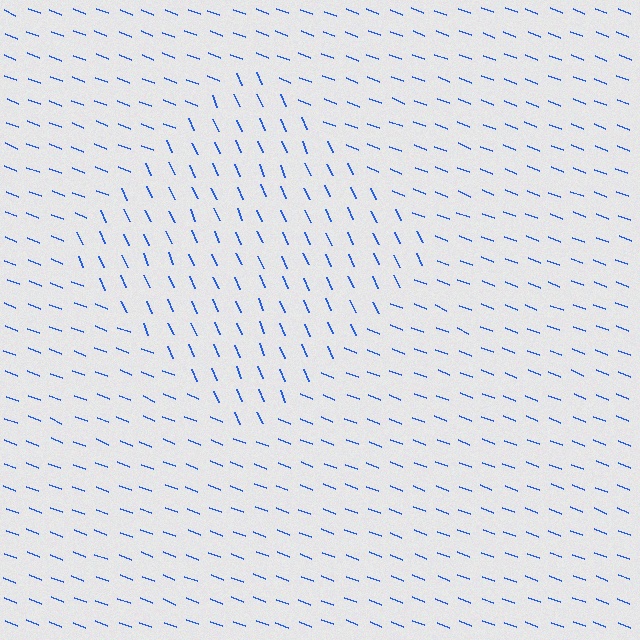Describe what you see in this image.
The image is filled with small blue line segments. A diamond region in the image has lines oriented differently from the surrounding lines, creating a visible texture boundary.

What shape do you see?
I see a diamond.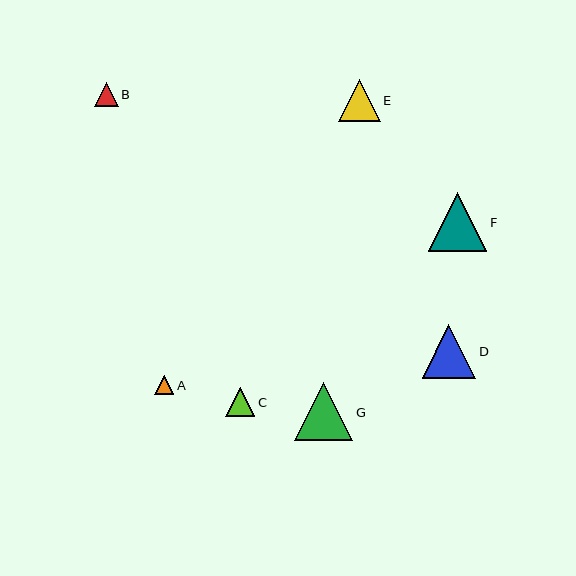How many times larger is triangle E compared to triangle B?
Triangle E is approximately 1.8 times the size of triangle B.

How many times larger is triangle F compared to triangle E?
Triangle F is approximately 1.4 times the size of triangle E.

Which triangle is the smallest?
Triangle A is the smallest with a size of approximately 19 pixels.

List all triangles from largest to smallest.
From largest to smallest: G, F, D, E, C, B, A.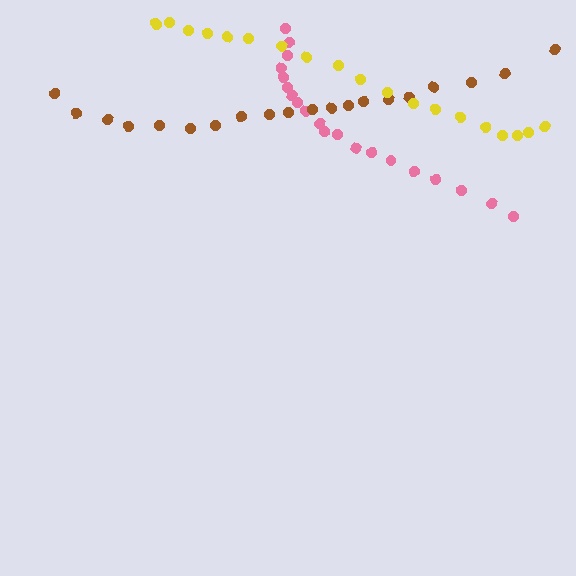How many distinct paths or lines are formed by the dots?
There are 3 distinct paths.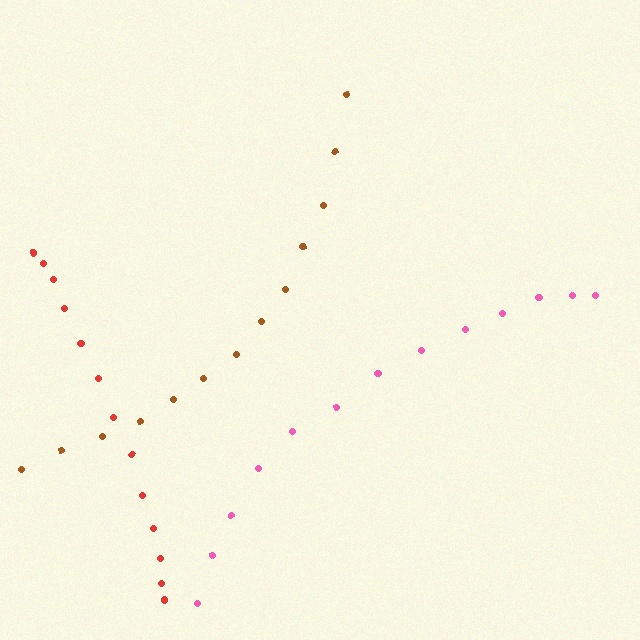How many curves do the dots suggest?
There are 3 distinct paths.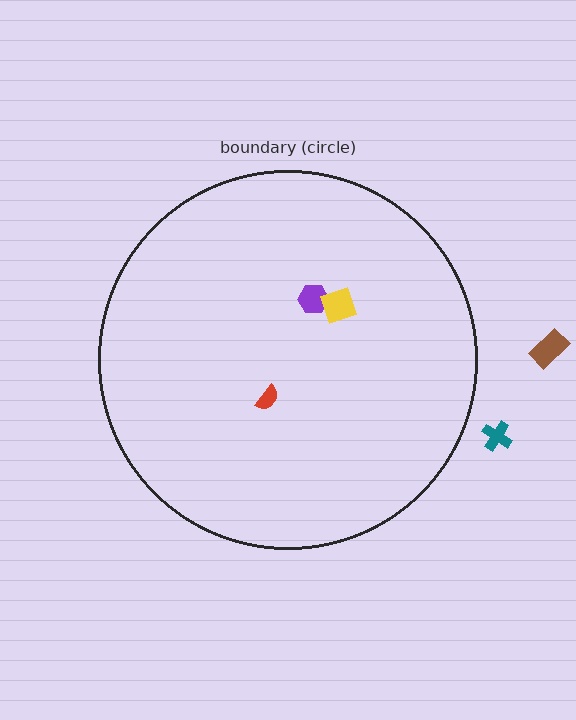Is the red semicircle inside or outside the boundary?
Inside.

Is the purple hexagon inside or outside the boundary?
Inside.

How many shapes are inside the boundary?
3 inside, 2 outside.